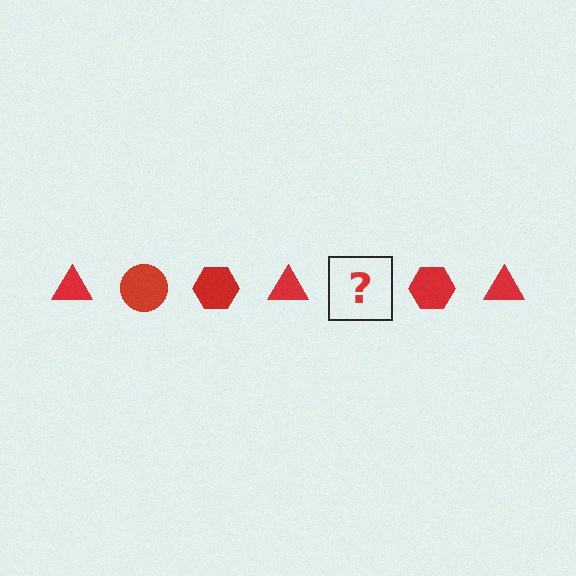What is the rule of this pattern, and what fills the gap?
The rule is that the pattern cycles through triangle, circle, hexagon shapes in red. The gap should be filled with a red circle.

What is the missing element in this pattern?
The missing element is a red circle.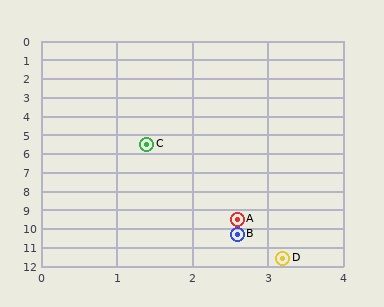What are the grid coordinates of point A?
Point A is at approximately (2.6, 9.5).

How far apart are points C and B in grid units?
Points C and B are about 4.9 grid units apart.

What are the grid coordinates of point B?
Point B is at approximately (2.6, 10.3).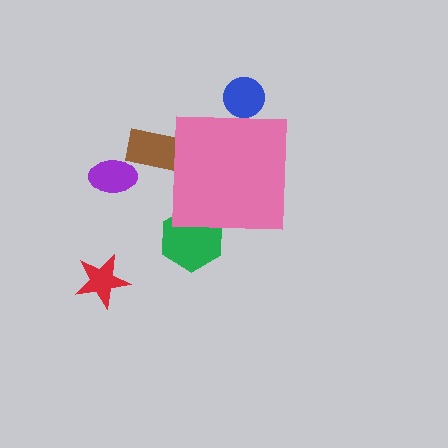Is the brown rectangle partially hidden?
Yes, the brown rectangle is partially hidden behind the pink square.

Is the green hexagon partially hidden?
Yes, the green hexagon is partially hidden behind the pink square.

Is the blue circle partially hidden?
Yes, the blue circle is partially hidden behind the pink square.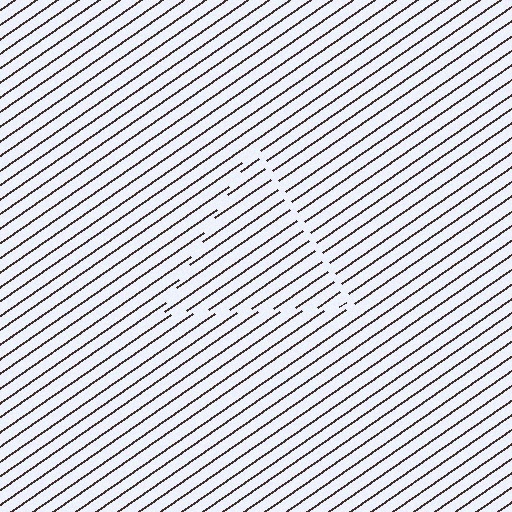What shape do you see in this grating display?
An illusory triangle. The interior of the shape contains the same grating, shifted by half a period — the contour is defined by the phase discontinuity where line-ends from the inner and outer gratings abut.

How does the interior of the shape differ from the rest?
The interior of the shape contains the same grating, shifted by half a period — the contour is defined by the phase discontinuity where line-ends from the inner and outer gratings abut.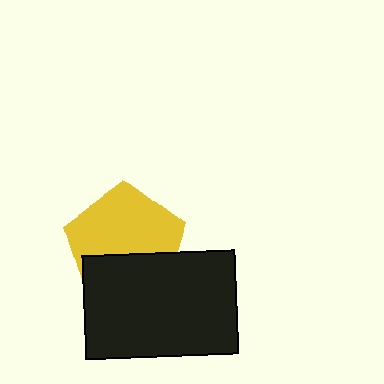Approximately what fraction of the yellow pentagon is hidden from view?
Roughly 38% of the yellow pentagon is hidden behind the black rectangle.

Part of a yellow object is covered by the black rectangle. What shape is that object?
It is a pentagon.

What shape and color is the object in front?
The object in front is a black rectangle.